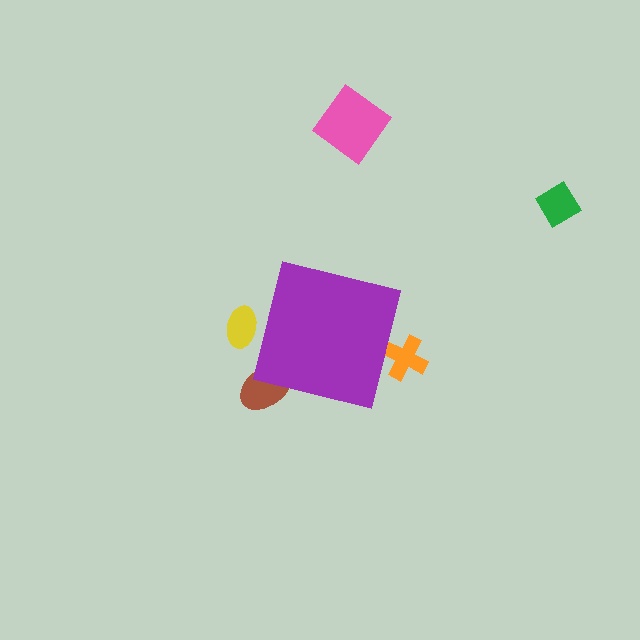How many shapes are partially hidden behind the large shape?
3 shapes are partially hidden.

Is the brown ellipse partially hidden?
Yes, the brown ellipse is partially hidden behind the purple square.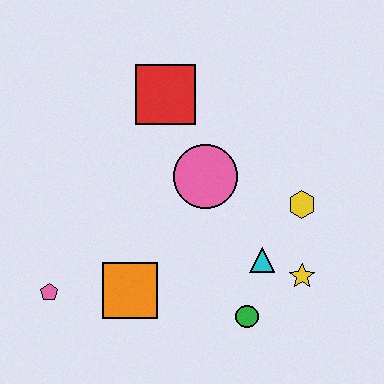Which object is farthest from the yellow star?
The pink pentagon is farthest from the yellow star.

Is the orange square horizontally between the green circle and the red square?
No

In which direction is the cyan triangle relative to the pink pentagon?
The cyan triangle is to the right of the pink pentagon.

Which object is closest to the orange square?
The pink pentagon is closest to the orange square.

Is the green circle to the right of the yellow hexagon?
No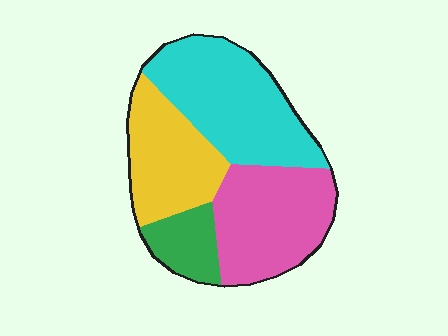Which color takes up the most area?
Cyan, at roughly 35%.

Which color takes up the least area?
Green, at roughly 10%.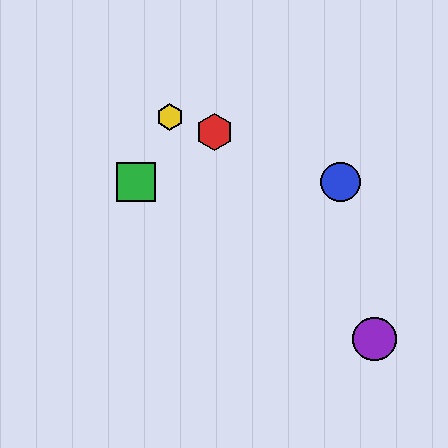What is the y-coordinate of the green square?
The green square is at y≈182.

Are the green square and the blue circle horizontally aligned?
Yes, both are at y≈182.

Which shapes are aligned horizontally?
The blue circle, the green square are aligned horizontally.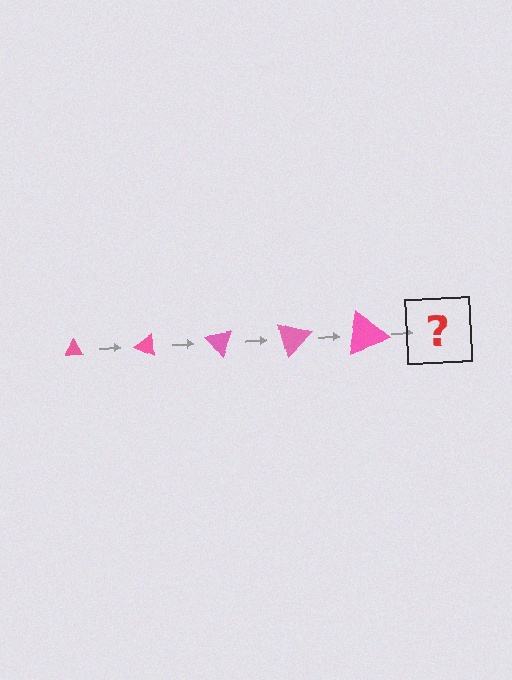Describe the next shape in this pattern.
It should be a triangle, larger than the previous one and rotated 125 degrees from the start.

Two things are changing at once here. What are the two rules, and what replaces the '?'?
The two rules are that the triangle grows larger each step and it rotates 25 degrees each step. The '?' should be a triangle, larger than the previous one and rotated 125 degrees from the start.